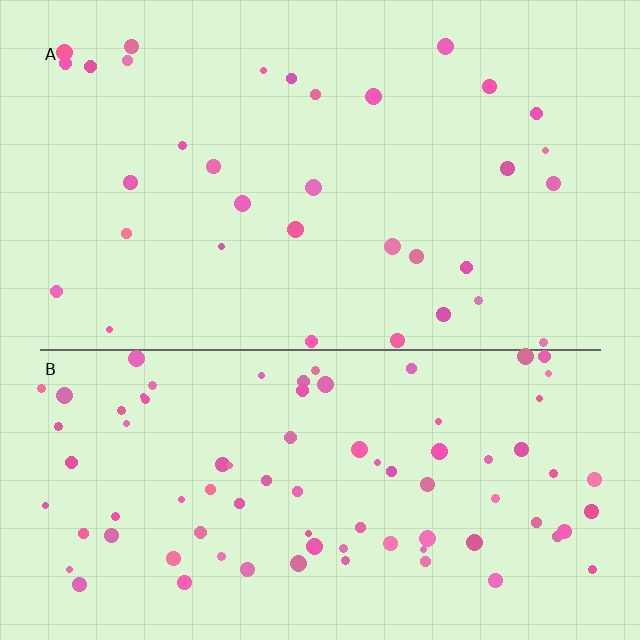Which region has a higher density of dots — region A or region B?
B (the bottom).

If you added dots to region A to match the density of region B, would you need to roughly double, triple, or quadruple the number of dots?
Approximately triple.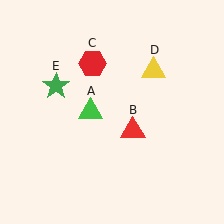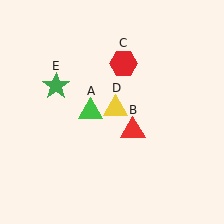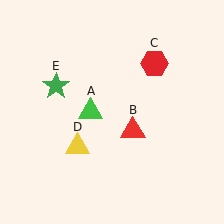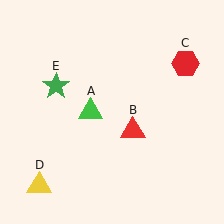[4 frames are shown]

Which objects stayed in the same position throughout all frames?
Green triangle (object A) and red triangle (object B) and green star (object E) remained stationary.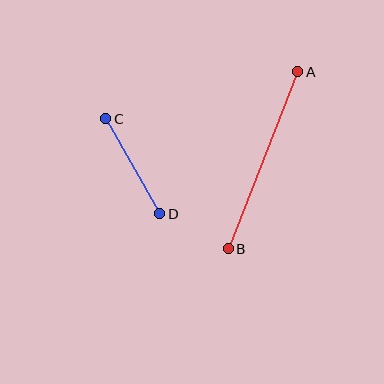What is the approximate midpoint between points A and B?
The midpoint is at approximately (263, 160) pixels.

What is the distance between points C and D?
The distance is approximately 109 pixels.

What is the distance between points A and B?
The distance is approximately 190 pixels.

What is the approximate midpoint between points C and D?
The midpoint is at approximately (133, 166) pixels.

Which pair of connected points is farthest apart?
Points A and B are farthest apart.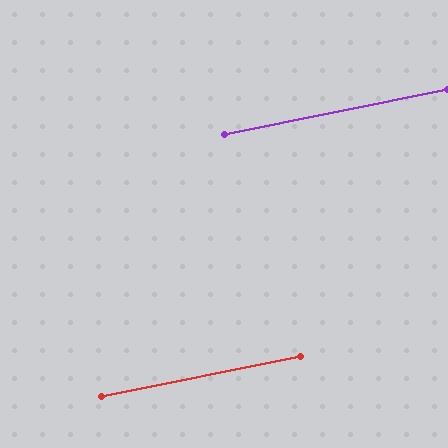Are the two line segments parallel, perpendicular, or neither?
Parallel — their directions differ by only 0.1°.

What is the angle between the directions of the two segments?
Approximately 0 degrees.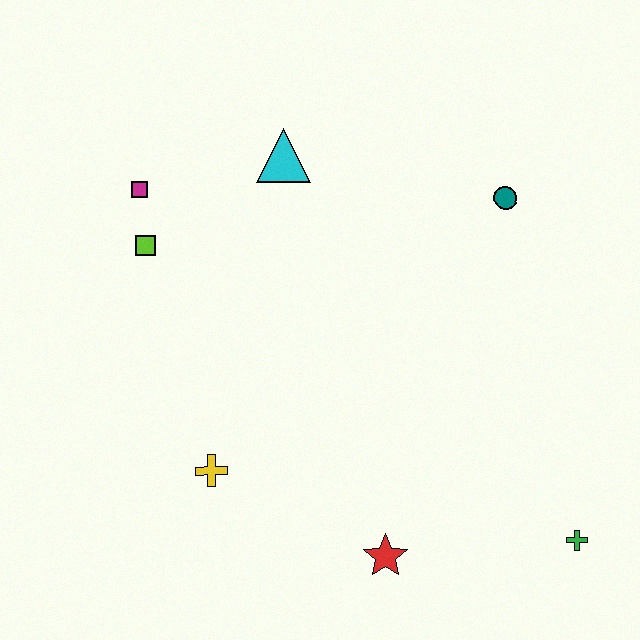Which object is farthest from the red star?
The magenta square is farthest from the red star.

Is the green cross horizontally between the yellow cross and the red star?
No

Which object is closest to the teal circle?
The cyan triangle is closest to the teal circle.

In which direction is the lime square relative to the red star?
The lime square is above the red star.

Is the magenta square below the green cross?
No